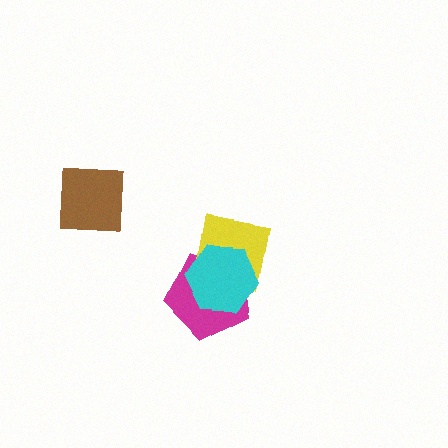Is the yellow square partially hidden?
Yes, it is partially covered by another shape.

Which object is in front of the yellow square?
The cyan hexagon is in front of the yellow square.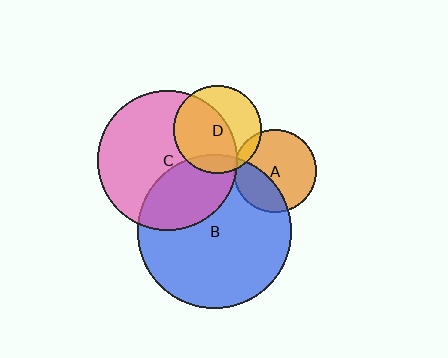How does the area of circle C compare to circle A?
Approximately 2.8 times.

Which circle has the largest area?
Circle B (blue).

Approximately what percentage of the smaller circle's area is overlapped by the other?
Approximately 10%.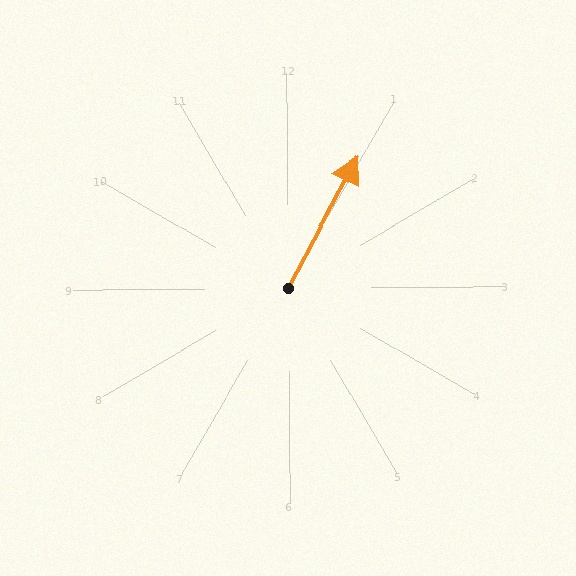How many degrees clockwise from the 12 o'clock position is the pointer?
Approximately 28 degrees.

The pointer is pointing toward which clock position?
Roughly 1 o'clock.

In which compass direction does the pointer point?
Northeast.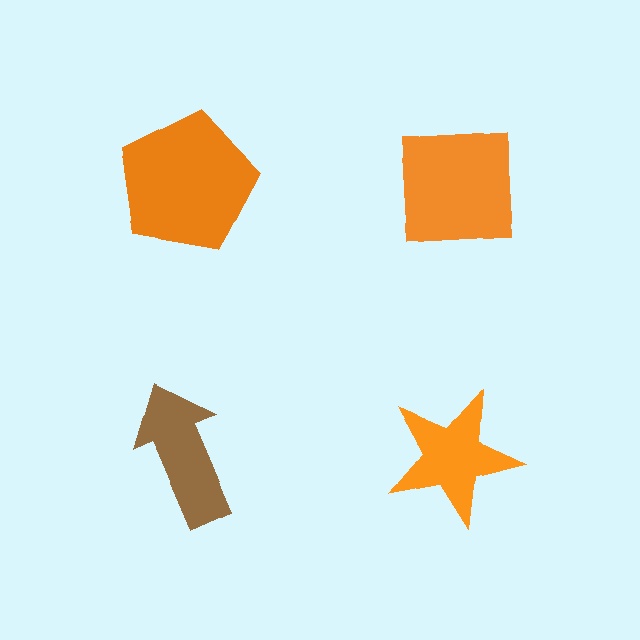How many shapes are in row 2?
2 shapes.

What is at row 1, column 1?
An orange pentagon.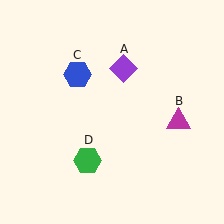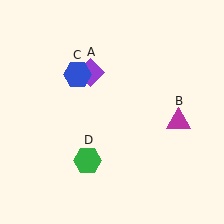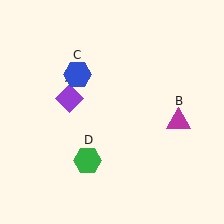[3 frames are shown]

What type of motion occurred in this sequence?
The purple diamond (object A) rotated counterclockwise around the center of the scene.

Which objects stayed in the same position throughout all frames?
Magenta triangle (object B) and blue hexagon (object C) and green hexagon (object D) remained stationary.